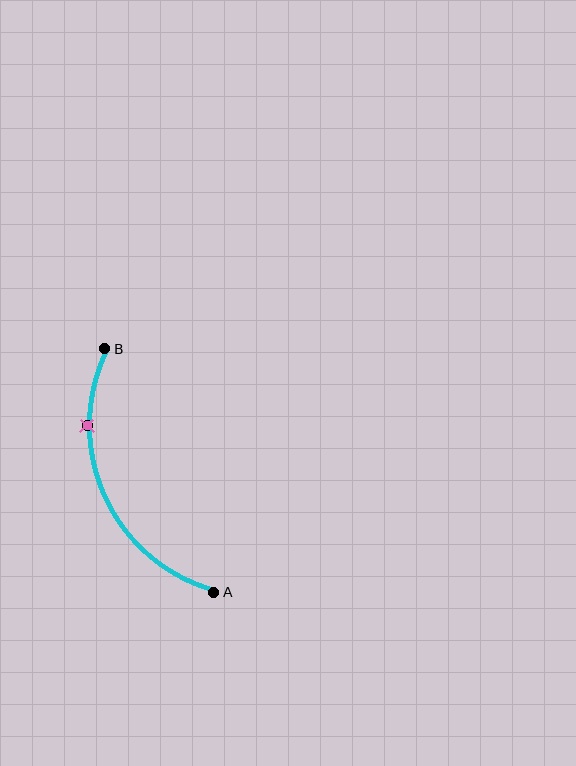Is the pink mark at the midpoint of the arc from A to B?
No. The pink mark lies on the arc but is closer to endpoint B. The arc midpoint would be at the point on the curve equidistant along the arc from both A and B.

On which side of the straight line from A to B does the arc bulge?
The arc bulges to the left of the straight line connecting A and B.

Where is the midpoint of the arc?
The arc midpoint is the point on the curve farthest from the straight line joining A and B. It sits to the left of that line.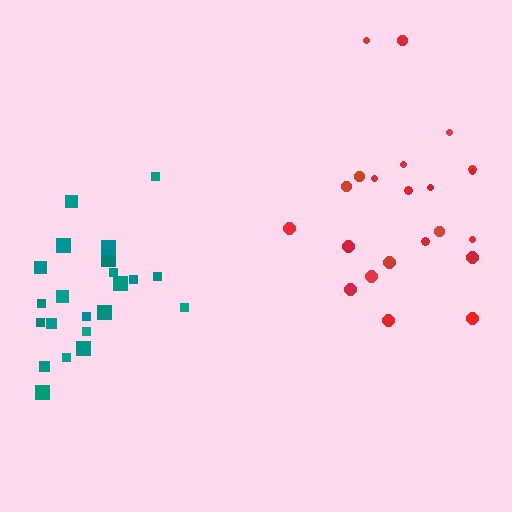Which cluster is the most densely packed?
Teal.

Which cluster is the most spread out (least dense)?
Red.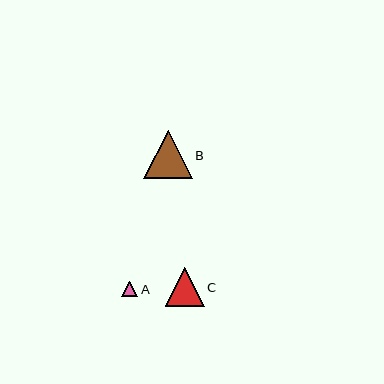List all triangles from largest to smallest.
From largest to smallest: B, C, A.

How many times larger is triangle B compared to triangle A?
Triangle B is approximately 3.1 times the size of triangle A.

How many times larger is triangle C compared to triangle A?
Triangle C is approximately 2.5 times the size of triangle A.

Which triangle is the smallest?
Triangle A is the smallest with a size of approximately 16 pixels.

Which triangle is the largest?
Triangle B is the largest with a size of approximately 48 pixels.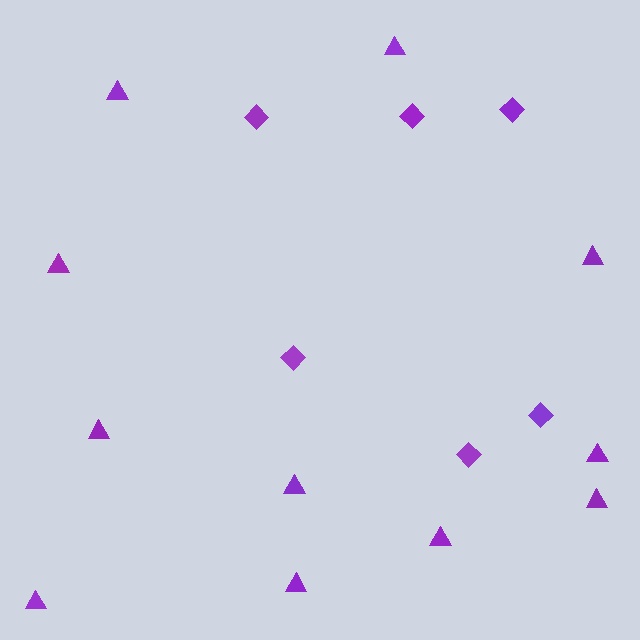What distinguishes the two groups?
There are 2 groups: one group of diamonds (6) and one group of triangles (11).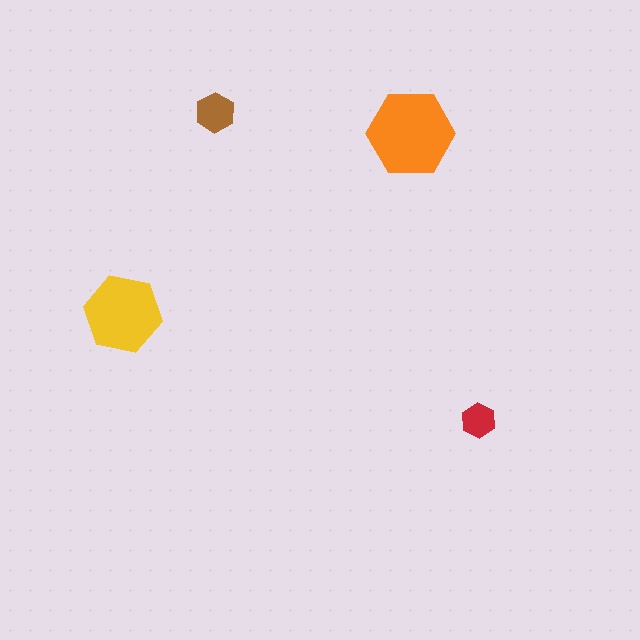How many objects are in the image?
There are 4 objects in the image.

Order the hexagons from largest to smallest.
the orange one, the yellow one, the brown one, the red one.